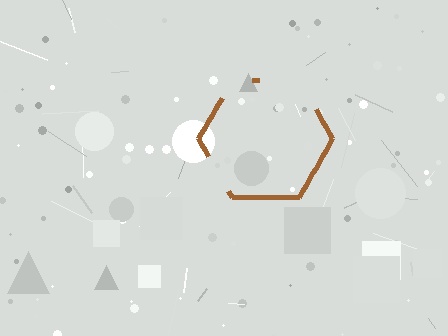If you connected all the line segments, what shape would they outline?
They would outline a hexagon.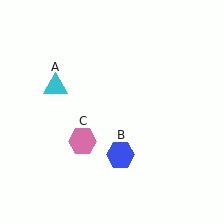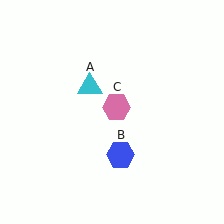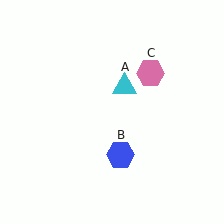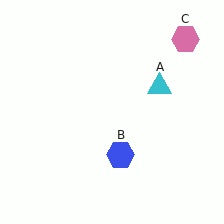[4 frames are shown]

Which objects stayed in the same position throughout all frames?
Blue hexagon (object B) remained stationary.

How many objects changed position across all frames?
2 objects changed position: cyan triangle (object A), pink hexagon (object C).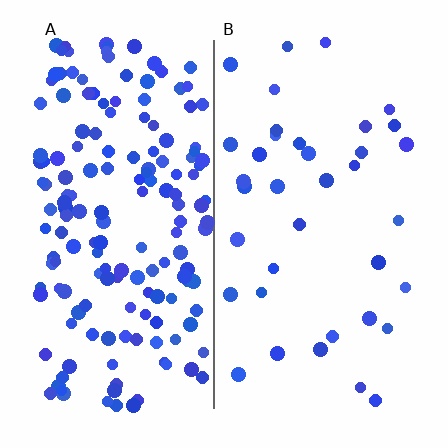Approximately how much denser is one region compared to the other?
Approximately 4.5× — region A over region B.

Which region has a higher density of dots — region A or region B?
A (the left).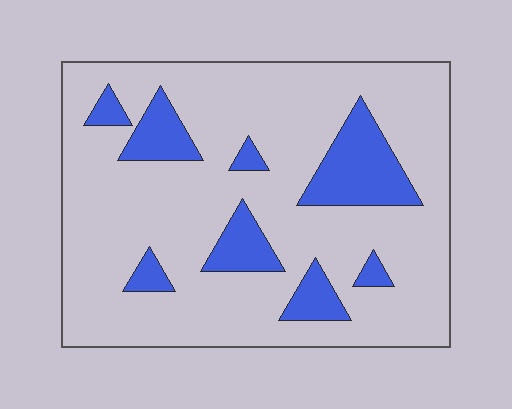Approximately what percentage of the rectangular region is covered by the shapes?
Approximately 20%.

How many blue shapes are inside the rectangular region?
8.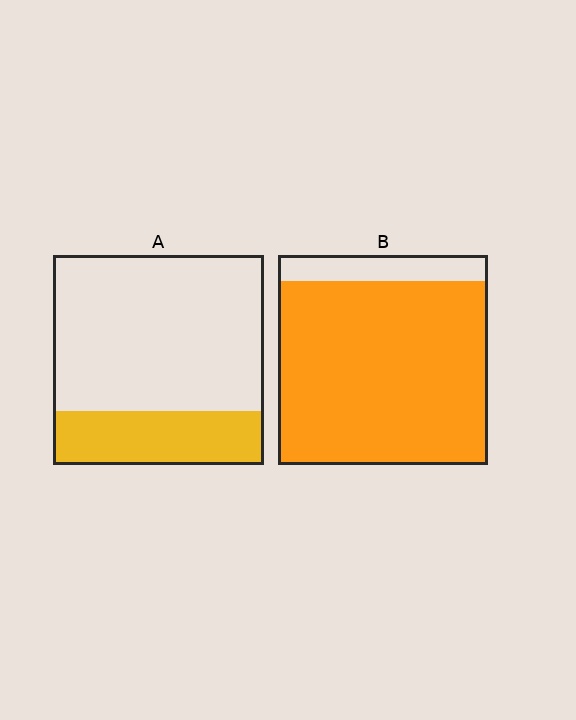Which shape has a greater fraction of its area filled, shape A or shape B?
Shape B.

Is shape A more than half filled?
No.